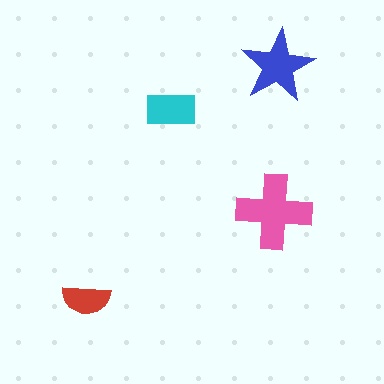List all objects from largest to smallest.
The pink cross, the blue star, the cyan rectangle, the red semicircle.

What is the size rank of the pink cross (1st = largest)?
1st.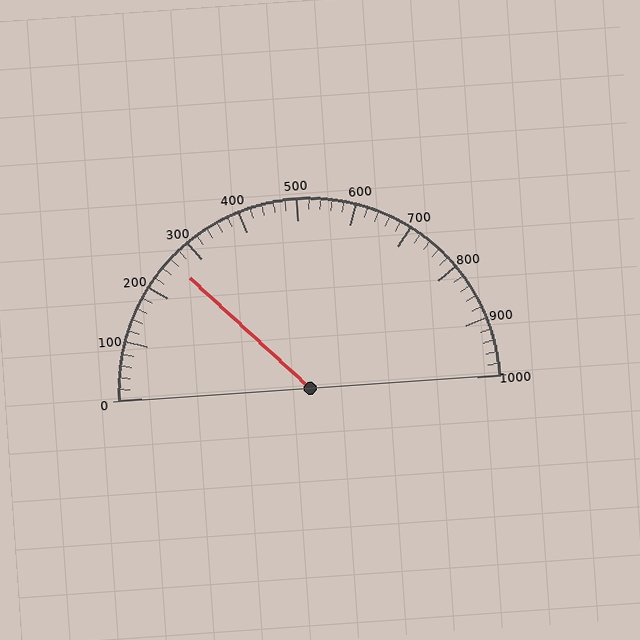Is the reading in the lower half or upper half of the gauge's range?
The reading is in the lower half of the range (0 to 1000).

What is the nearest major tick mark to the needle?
The nearest major tick mark is 300.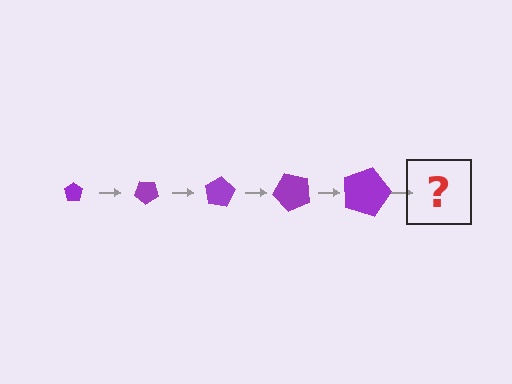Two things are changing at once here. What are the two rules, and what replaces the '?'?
The two rules are that the pentagon grows larger each step and it rotates 40 degrees each step. The '?' should be a pentagon, larger than the previous one and rotated 200 degrees from the start.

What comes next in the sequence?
The next element should be a pentagon, larger than the previous one and rotated 200 degrees from the start.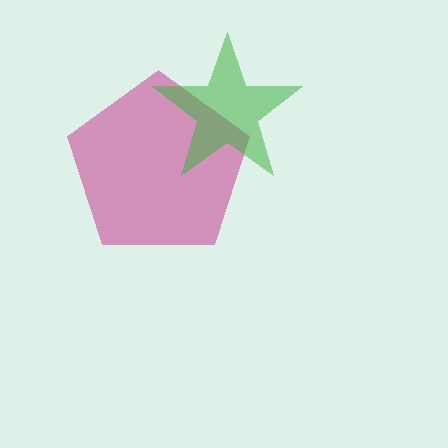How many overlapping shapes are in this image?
There are 2 overlapping shapes in the image.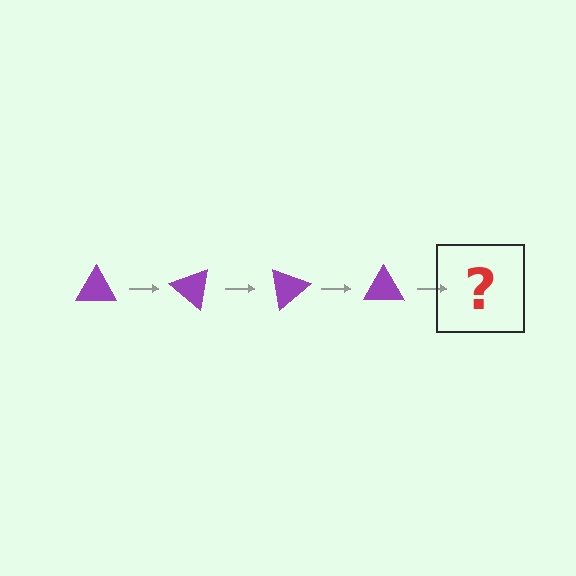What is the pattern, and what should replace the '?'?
The pattern is that the triangle rotates 40 degrees each step. The '?' should be a purple triangle rotated 160 degrees.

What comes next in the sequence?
The next element should be a purple triangle rotated 160 degrees.